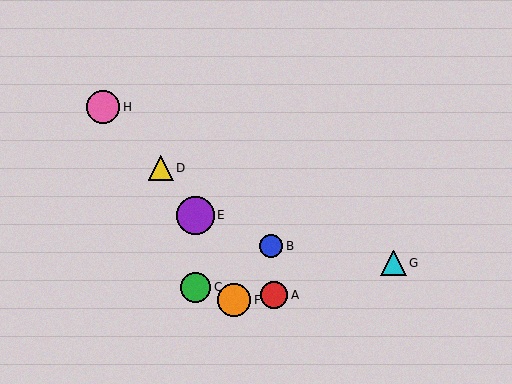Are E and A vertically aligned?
No, E is at x≈196 and A is at x≈274.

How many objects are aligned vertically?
2 objects (C, E) are aligned vertically.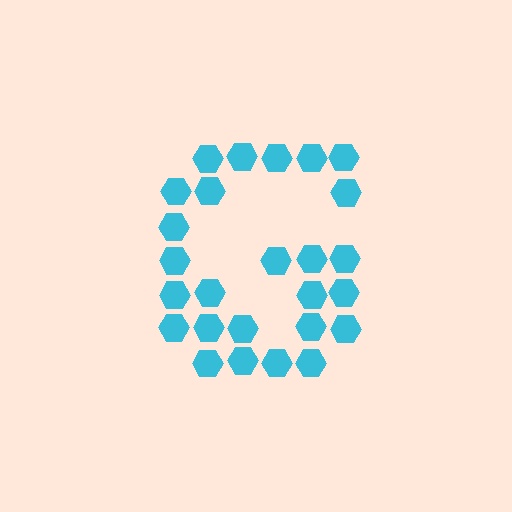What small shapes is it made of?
It is made of small hexagons.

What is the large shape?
The large shape is the letter G.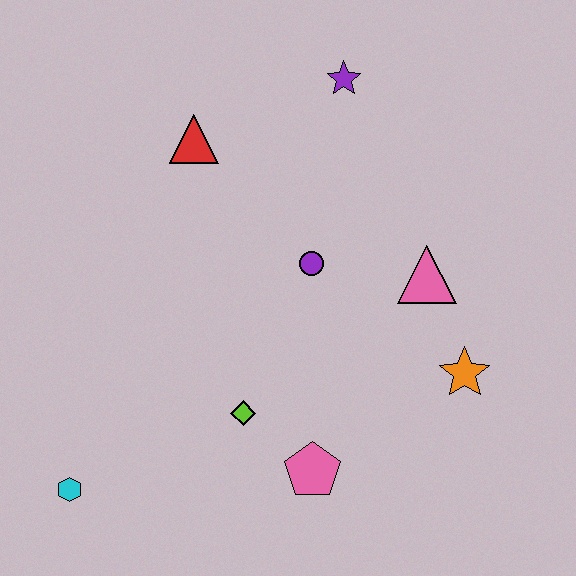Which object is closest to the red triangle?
The purple star is closest to the red triangle.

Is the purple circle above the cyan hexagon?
Yes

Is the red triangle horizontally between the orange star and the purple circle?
No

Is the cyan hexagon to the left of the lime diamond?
Yes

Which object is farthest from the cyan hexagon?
The purple star is farthest from the cyan hexagon.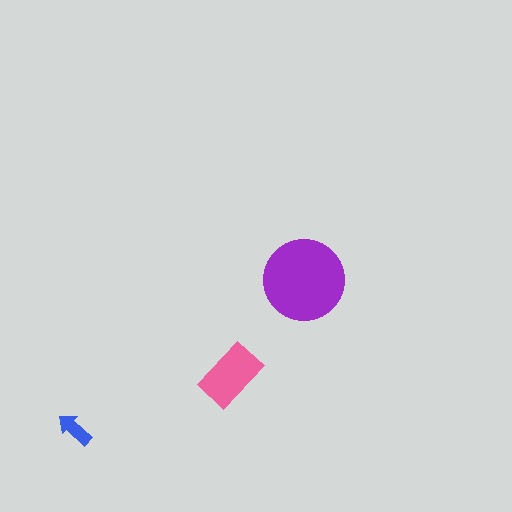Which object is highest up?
The purple circle is topmost.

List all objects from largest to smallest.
The purple circle, the pink rectangle, the blue arrow.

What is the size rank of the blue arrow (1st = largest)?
3rd.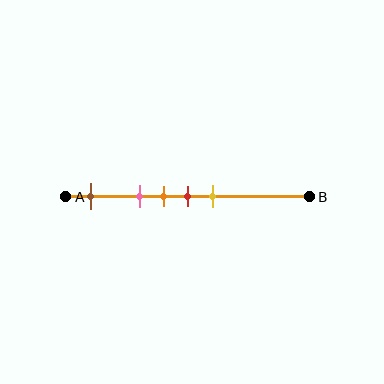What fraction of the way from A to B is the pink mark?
The pink mark is approximately 30% (0.3) of the way from A to B.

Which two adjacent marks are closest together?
The orange and red marks are the closest adjacent pair.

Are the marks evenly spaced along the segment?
No, the marks are not evenly spaced.